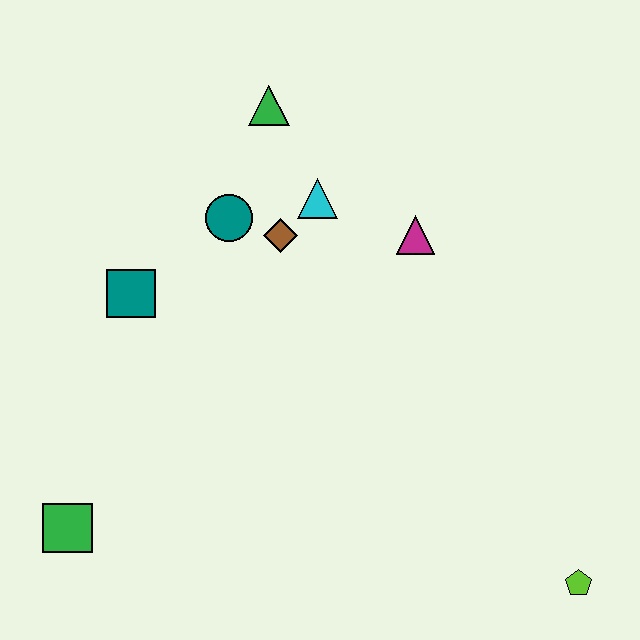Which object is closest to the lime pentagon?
The magenta triangle is closest to the lime pentagon.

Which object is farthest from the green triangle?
The lime pentagon is farthest from the green triangle.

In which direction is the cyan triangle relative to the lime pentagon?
The cyan triangle is above the lime pentagon.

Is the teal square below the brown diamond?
Yes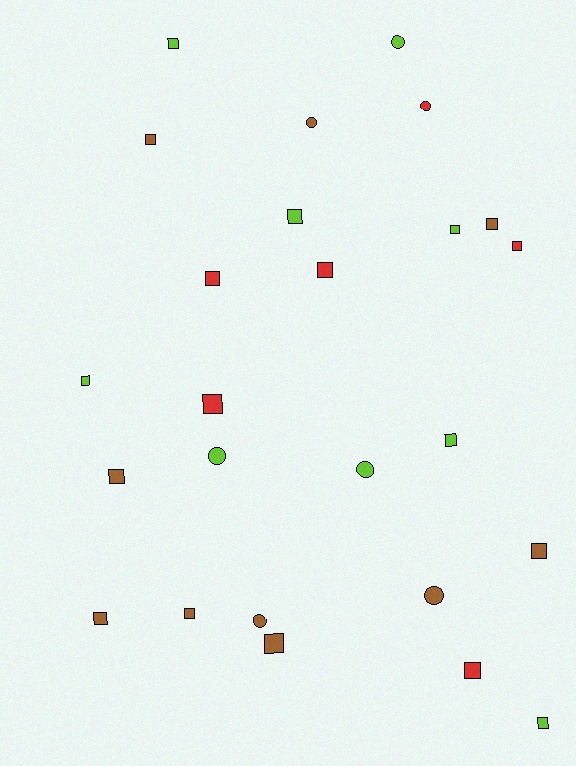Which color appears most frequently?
Brown, with 10 objects.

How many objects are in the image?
There are 25 objects.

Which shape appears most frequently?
Square, with 18 objects.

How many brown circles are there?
There are 3 brown circles.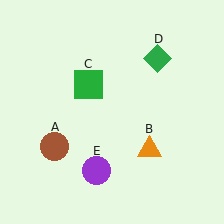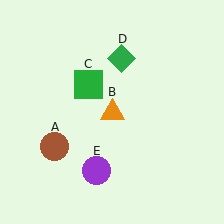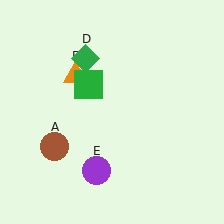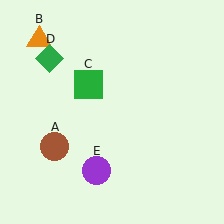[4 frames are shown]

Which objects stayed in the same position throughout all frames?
Brown circle (object A) and green square (object C) and purple circle (object E) remained stationary.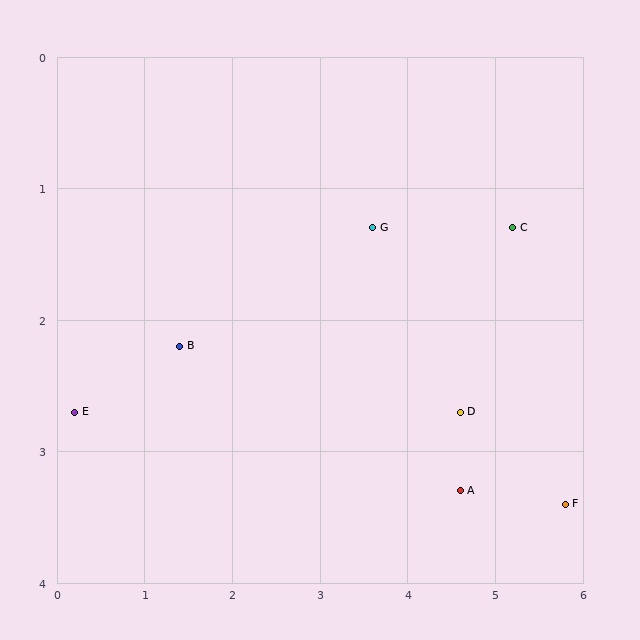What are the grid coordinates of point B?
Point B is at approximately (1.4, 2.2).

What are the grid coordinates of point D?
Point D is at approximately (4.6, 2.7).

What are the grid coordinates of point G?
Point G is at approximately (3.6, 1.3).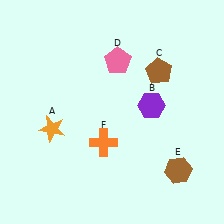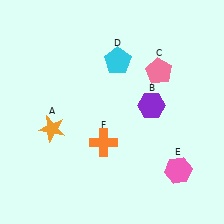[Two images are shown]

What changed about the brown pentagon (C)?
In Image 1, C is brown. In Image 2, it changed to pink.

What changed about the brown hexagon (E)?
In Image 1, E is brown. In Image 2, it changed to pink.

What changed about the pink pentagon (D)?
In Image 1, D is pink. In Image 2, it changed to cyan.